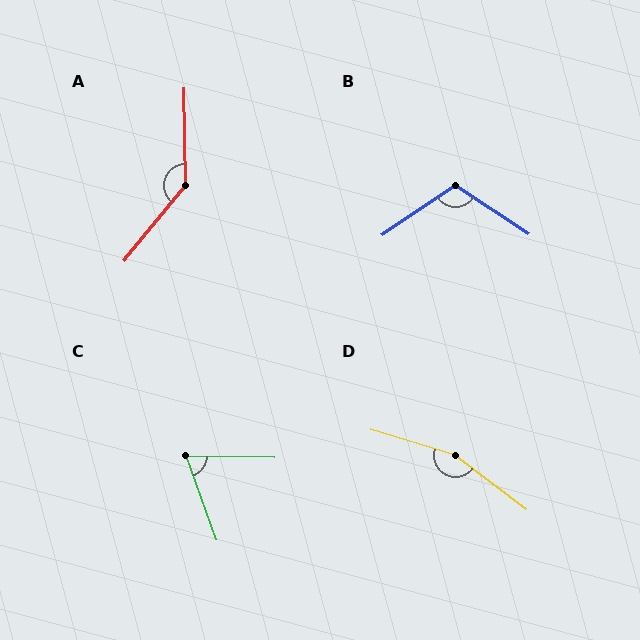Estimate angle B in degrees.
Approximately 113 degrees.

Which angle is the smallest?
C, at approximately 70 degrees.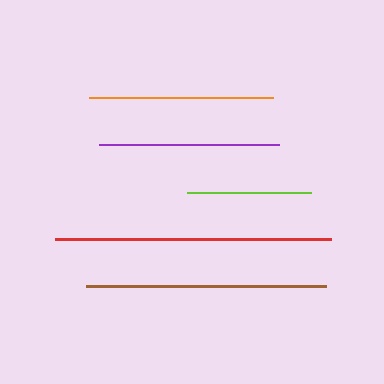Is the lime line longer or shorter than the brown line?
The brown line is longer than the lime line.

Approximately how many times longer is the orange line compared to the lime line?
The orange line is approximately 1.5 times the length of the lime line.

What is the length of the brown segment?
The brown segment is approximately 240 pixels long.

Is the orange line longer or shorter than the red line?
The red line is longer than the orange line.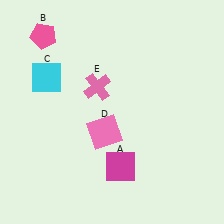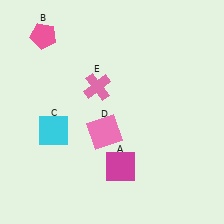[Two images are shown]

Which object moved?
The cyan square (C) moved down.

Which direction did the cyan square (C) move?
The cyan square (C) moved down.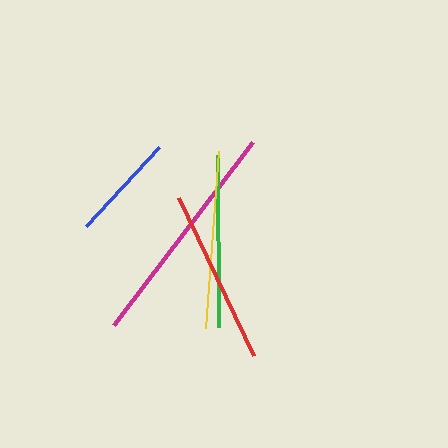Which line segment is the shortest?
The blue line is the shortest at approximately 108 pixels.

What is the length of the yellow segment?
The yellow segment is approximately 177 pixels long.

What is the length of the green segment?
The green segment is approximately 171 pixels long.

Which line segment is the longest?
The magenta line is the longest at approximately 229 pixels.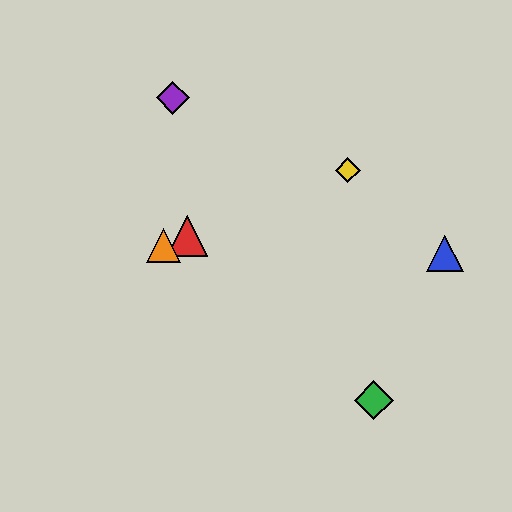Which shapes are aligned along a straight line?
The red triangle, the yellow diamond, the orange triangle are aligned along a straight line.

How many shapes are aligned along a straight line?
3 shapes (the red triangle, the yellow diamond, the orange triangle) are aligned along a straight line.